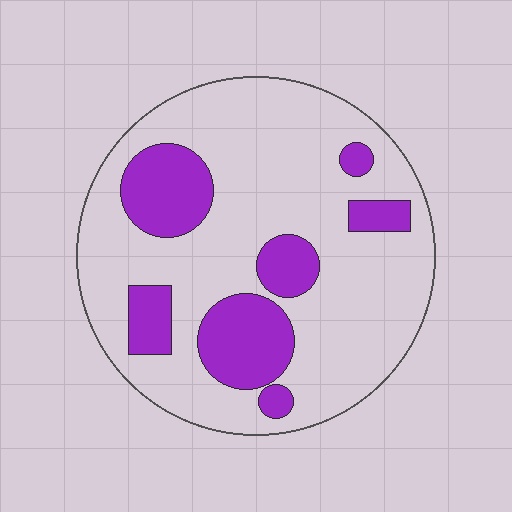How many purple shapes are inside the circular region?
7.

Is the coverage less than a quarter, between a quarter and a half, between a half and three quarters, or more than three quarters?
Less than a quarter.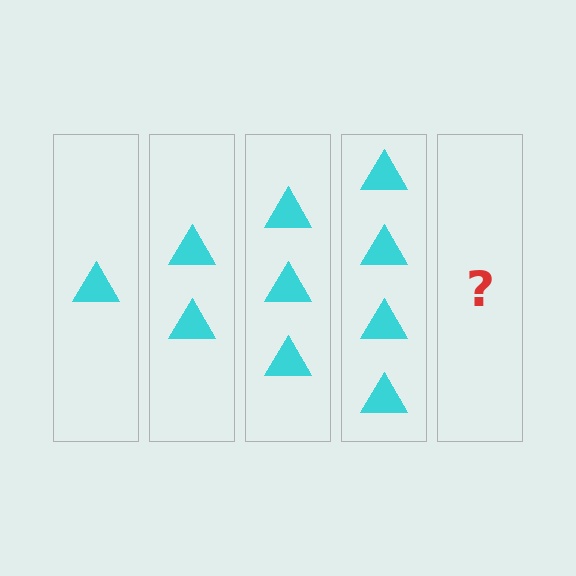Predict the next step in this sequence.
The next step is 5 triangles.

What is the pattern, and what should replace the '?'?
The pattern is that each step adds one more triangle. The '?' should be 5 triangles.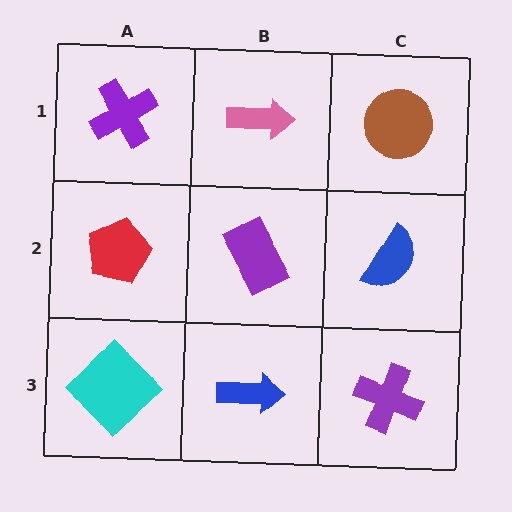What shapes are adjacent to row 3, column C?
A blue semicircle (row 2, column C), a blue arrow (row 3, column B).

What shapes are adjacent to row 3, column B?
A purple rectangle (row 2, column B), a cyan diamond (row 3, column A), a purple cross (row 3, column C).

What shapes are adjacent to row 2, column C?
A brown circle (row 1, column C), a purple cross (row 3, column C), a purple rectangle (row 2, column B).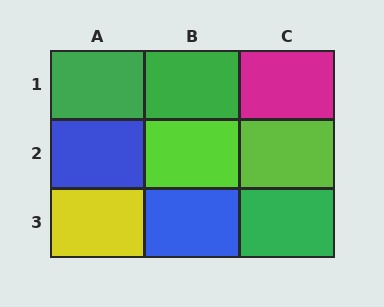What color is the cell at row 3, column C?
Green.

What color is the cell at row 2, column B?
Lime.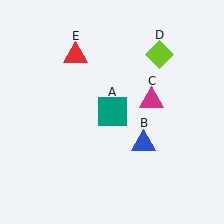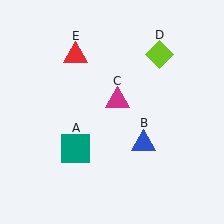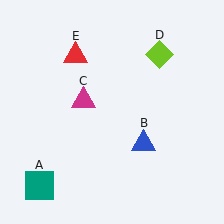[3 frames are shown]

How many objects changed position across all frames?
2 objects changed position: teal square (object A), magenta triangle (object C).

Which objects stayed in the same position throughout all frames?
Blue triangle (object B) and lime diamond (object D) and red triangle (object E) remained stationary.